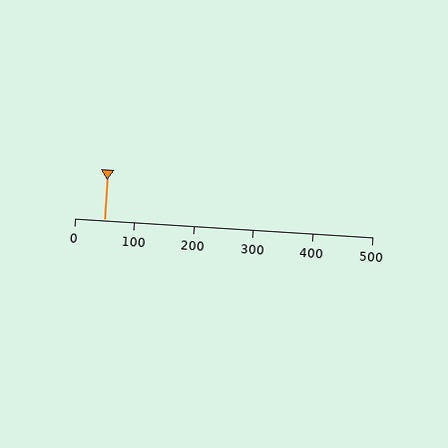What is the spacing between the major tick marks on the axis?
The major ticks are spaced 100 apart.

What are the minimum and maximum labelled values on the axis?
The axis runs from 0 to 500.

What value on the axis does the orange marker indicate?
The marker indicates approximately 50.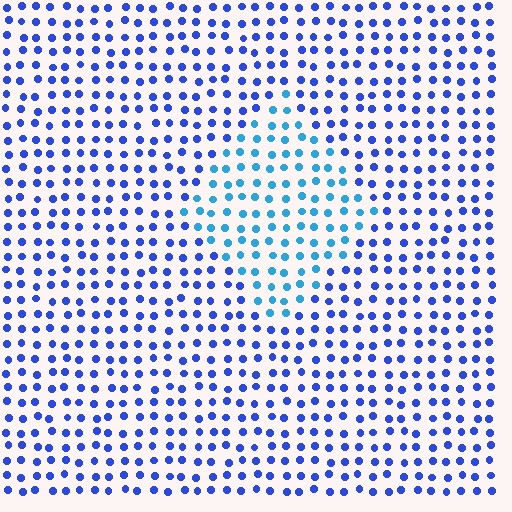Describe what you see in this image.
The image is filled with small blue elements in a uniform arrangement. A diamond-shaped region is visible where the elements are tinted to a slightly different hue, forming a subtle color boundary.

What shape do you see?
I see a diamond.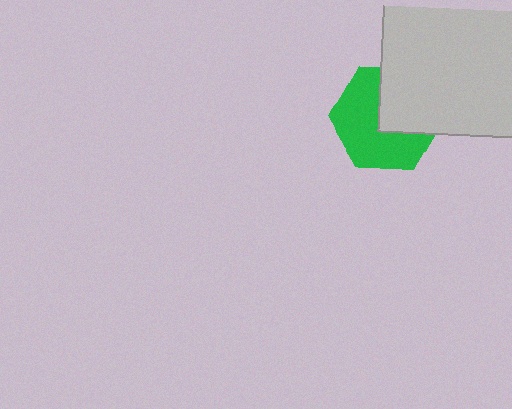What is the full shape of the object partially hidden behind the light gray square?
The partially hidden object is a green hexagon.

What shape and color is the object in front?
The object in front is a light gray square.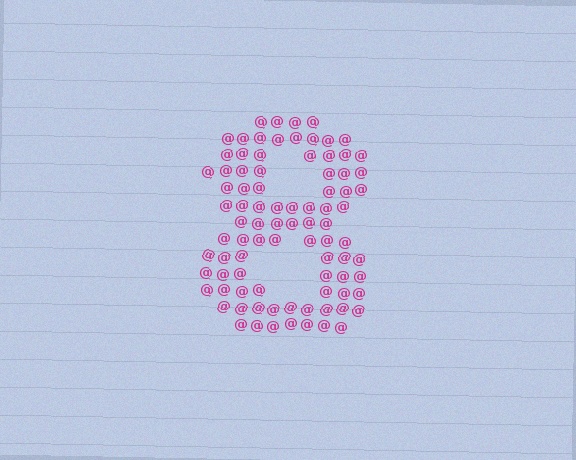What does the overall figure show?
The overall figure shows the digit 8.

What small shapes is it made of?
It is made of small at signs.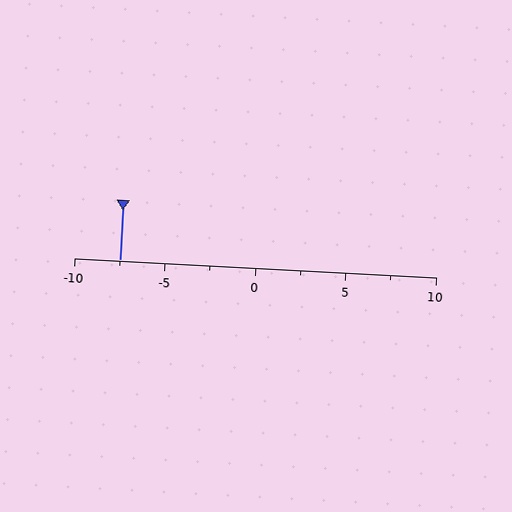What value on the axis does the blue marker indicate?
The marker indicates approximately -7.5.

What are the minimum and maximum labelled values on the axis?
The axis runs from -10 to 10.